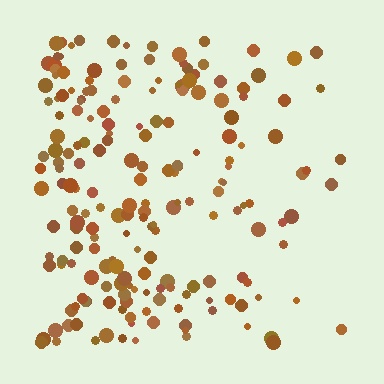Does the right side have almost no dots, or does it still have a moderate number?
Still a moderate number, just noticeably fewer than the left.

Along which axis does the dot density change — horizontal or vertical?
Horizontal.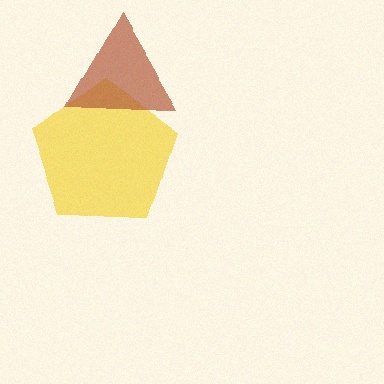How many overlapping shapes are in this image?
There are 2 overlapping shapes in the image.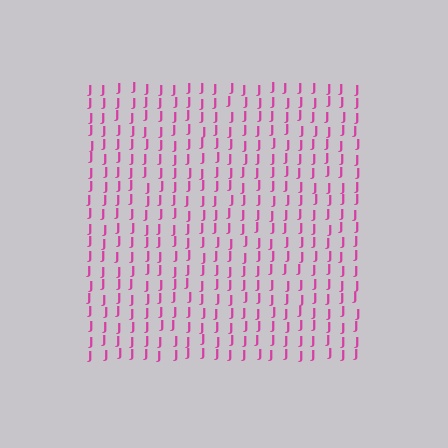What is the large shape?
The large shape is a square.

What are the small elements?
The small elements are letter J's.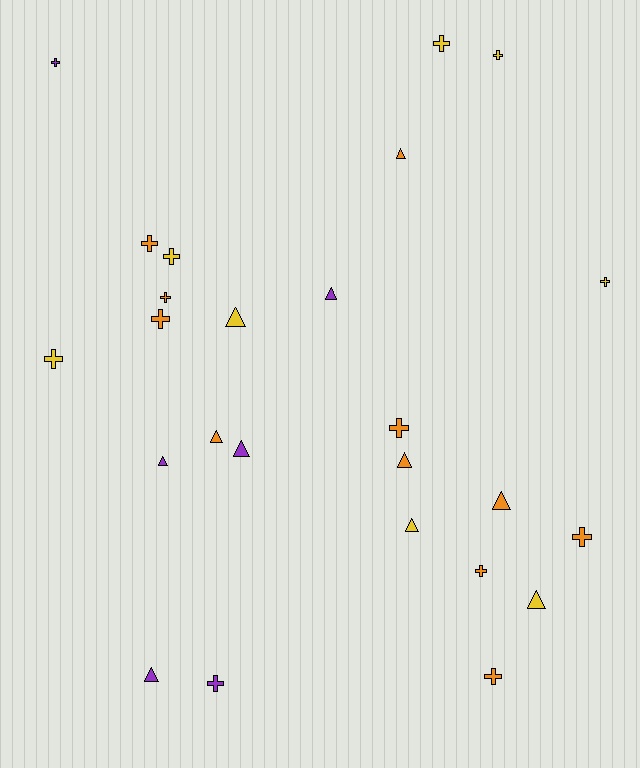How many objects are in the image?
There are 25 objects.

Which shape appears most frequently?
Cross, with 14 objects.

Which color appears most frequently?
Orange, with 11 objects.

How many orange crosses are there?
There are 7 orange crosses.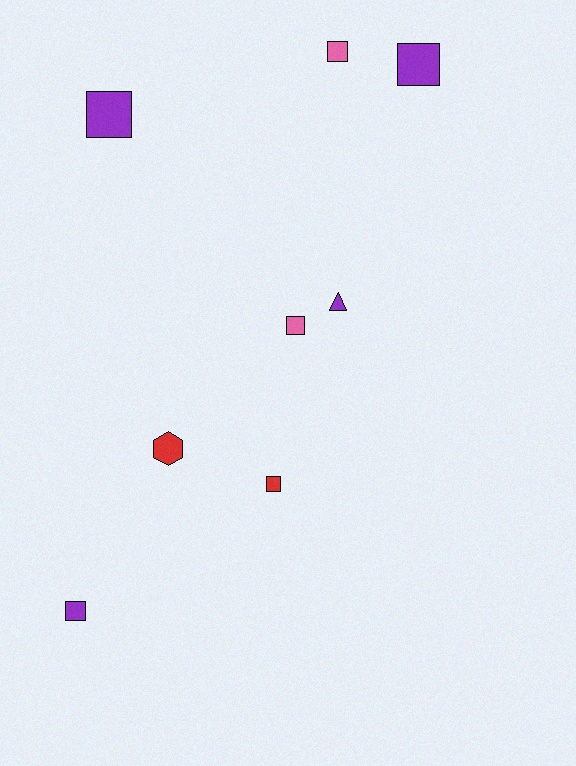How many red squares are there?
There is 1 red square.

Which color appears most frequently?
Purple, with 4 objects.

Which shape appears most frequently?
Square, with 6 objects.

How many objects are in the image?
There are 8 objects.